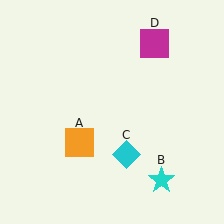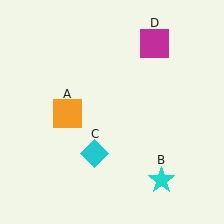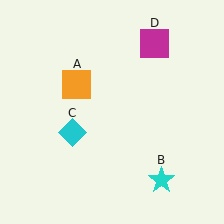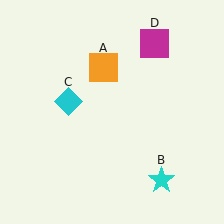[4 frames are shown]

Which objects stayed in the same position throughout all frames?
Cyan star (object B) and magenta square (object D) remained stationary.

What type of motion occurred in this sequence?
The orange square (object A), cyan diamond (object C) rotated clockwise around the center of the scene.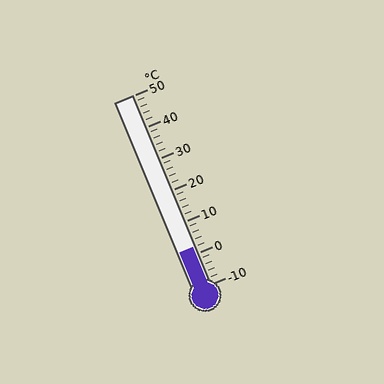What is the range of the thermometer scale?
The thermometer scale ranges from -10°C to 50°C.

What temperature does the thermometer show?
The thermometer shows approximately 2°C.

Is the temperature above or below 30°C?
The temperature is below 30°C.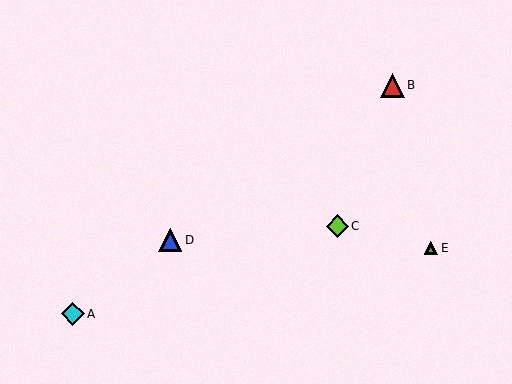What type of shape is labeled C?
Shape C is a lime diamond.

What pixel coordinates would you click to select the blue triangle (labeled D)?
Click at (170, 240) to select the blue triangle D.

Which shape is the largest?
The red triangle (labeled B) is the largest.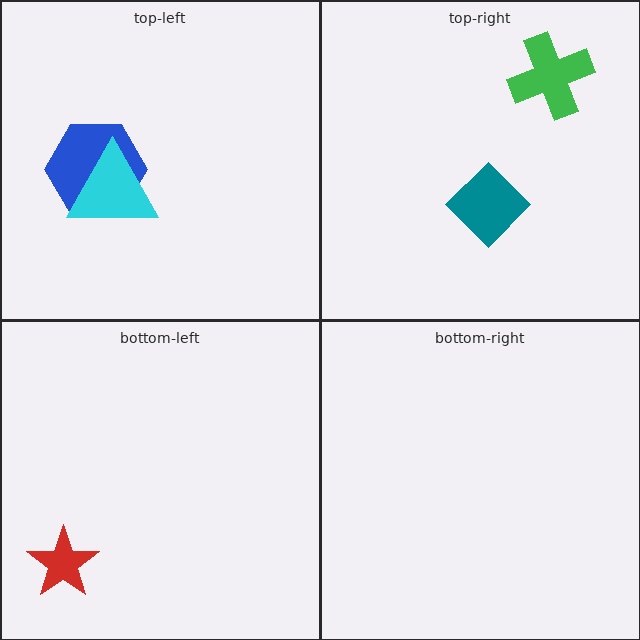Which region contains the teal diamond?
The top-right region.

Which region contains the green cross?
The top-right region.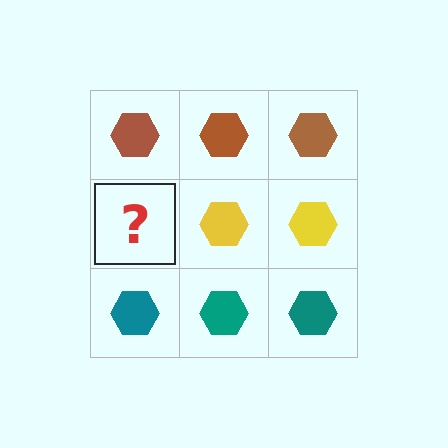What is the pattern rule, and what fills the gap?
The rule is that each row has a consistent color. The gap should be filled with a yellow hexagon.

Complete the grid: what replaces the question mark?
The question mark should be replaced with a yellow hexagon.